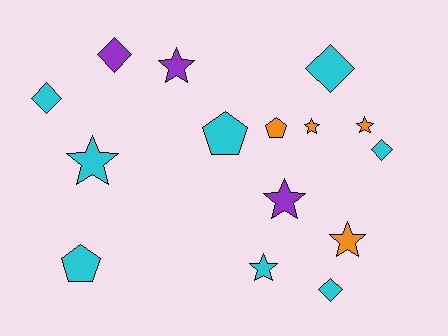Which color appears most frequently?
Cyan, with 8 objects.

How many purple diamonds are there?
There is 1 purple diamond.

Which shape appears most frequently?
Star, with 7 objects.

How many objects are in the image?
There are 15 objects.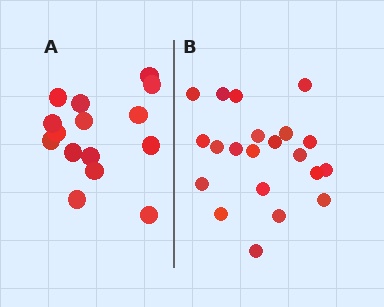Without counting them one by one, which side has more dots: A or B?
Region B (the right region) has more dots.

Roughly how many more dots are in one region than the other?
Region B has about 6 more dots than region A.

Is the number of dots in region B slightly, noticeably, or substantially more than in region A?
Region B has noticeably more, but not dramatically so. The ratio is roughly 1.4 to 1.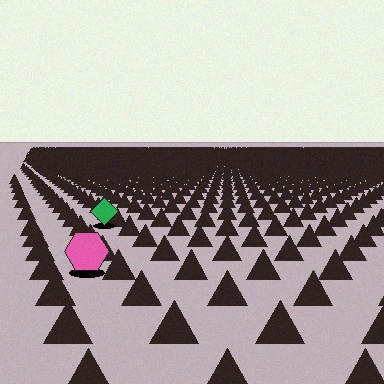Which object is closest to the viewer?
The pink hexagon is closest. The texture marks near it are larger and more spread out.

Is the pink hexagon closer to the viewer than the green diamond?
Yes. The pink hexagon is closer — you can tell from the texture gradient: the ground texture is coarser near it.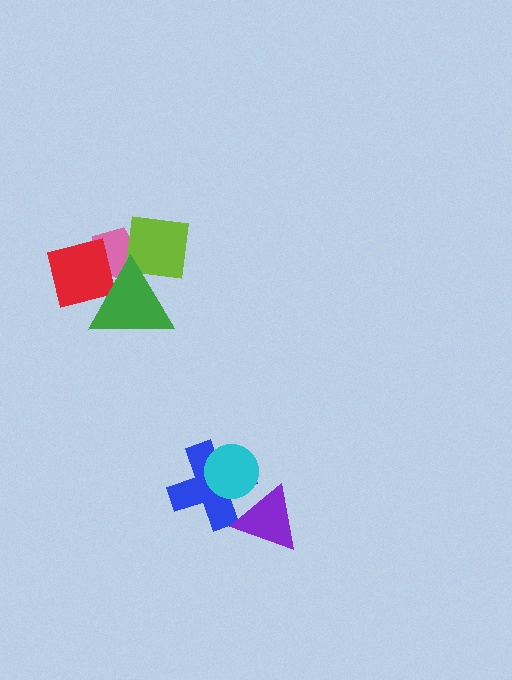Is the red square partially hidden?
Yes, it is partially covered by another shape.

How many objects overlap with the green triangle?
3 objects overlap with the green triangle.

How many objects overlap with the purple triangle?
1 object overlaps with the purple triangle.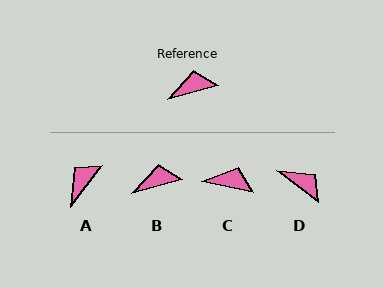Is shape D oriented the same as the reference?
No, it is off by about 53 degrees.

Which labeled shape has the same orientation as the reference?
B.